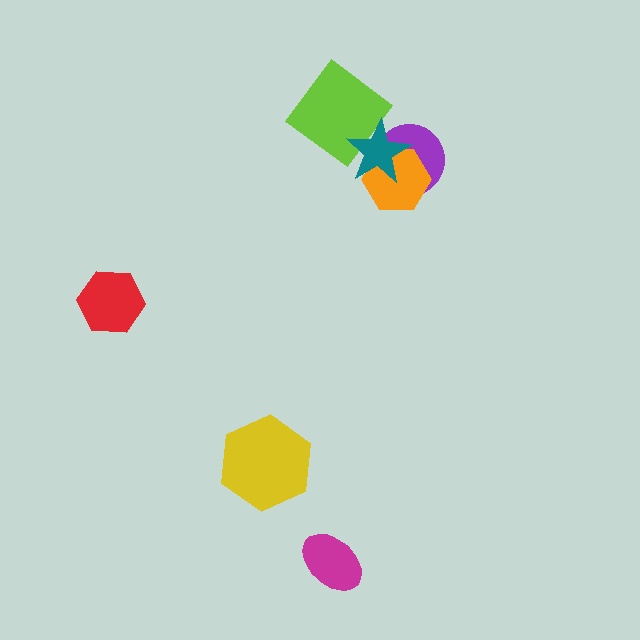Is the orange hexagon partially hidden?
Yes, it is partially covered by another shape.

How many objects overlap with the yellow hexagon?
0 objects overlap with the yellow hexagon.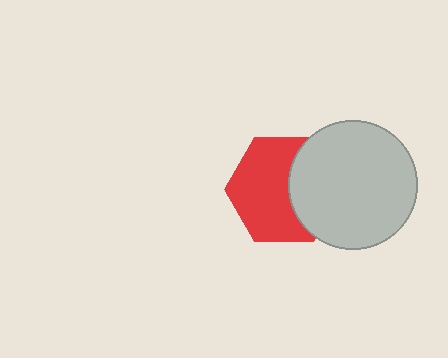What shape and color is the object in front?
The object in front is a light gray circle.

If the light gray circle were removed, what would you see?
You would see the complete red hexagon.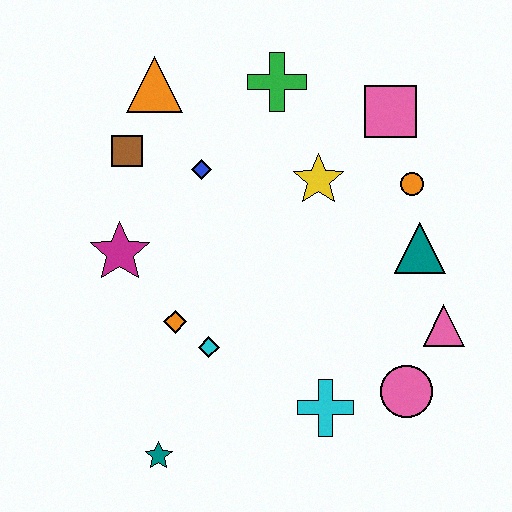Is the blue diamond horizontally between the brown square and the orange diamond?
No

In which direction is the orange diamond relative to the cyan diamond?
The orange diamond is to the left of the cyan diamond.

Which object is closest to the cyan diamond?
The orange diamond is closest to the cyan diamond.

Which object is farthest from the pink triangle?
The orange triangle is farthest from the pink triangle.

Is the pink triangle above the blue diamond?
No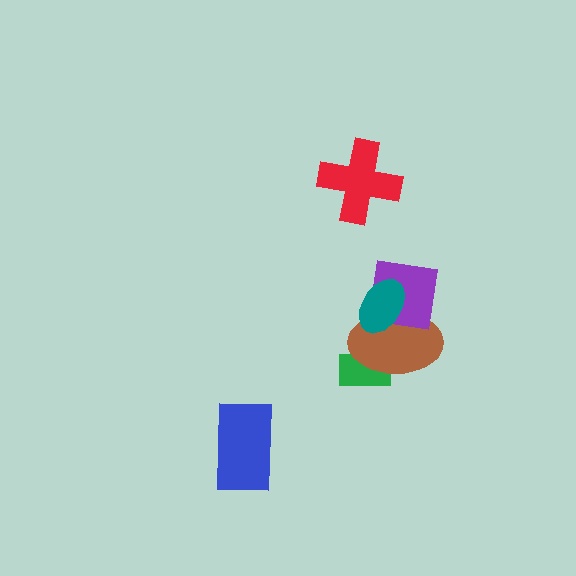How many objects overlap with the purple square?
2 objects overlap with the purple square.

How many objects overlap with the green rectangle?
1 object overlaps with the green rectangle.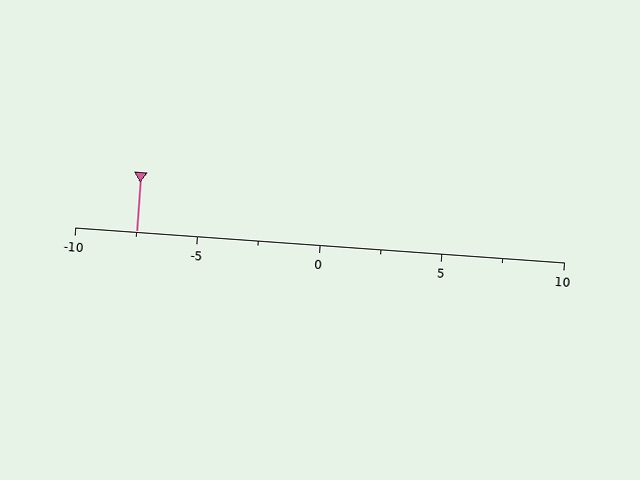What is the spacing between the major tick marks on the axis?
The major ticks are spaced 5 apart.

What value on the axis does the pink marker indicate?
The marker indicates approximately -7.5.